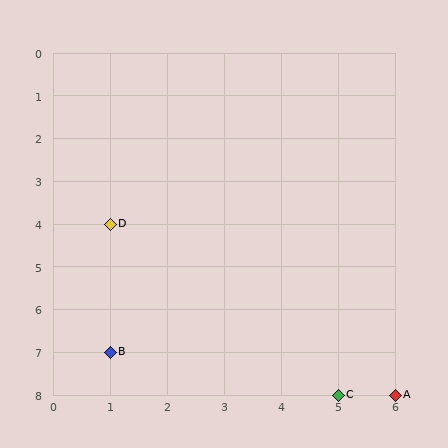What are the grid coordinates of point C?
Point C is at grid coordinates (5, 8).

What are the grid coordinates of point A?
Point A is at grid coordinates (6, 8).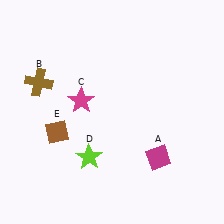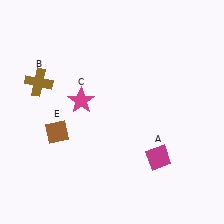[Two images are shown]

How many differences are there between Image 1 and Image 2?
There is 1 difference between the two images.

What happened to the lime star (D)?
The lime star (D) was removed in Image 2. It was in the bottom-left area of Image 1.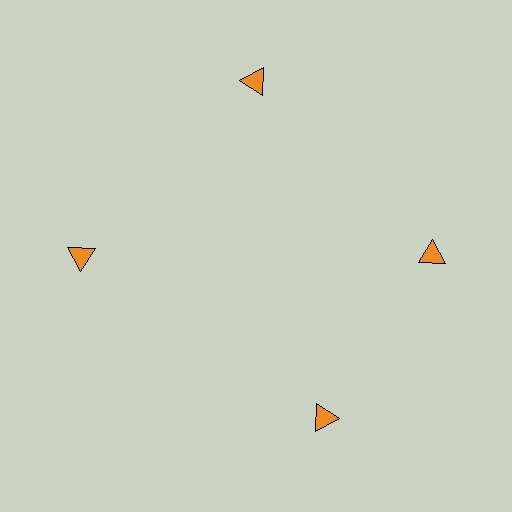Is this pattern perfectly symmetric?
No. The 4 orange triangles are arranged in a ring, but one element near the 6 o'clock position is rotated out of alignment along the ring, breaking the 4-fold rotational symmetry.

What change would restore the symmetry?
The symmetry would be restored by rotating it back into even spacing with its neighbors so that all 4 triangles sit at equal angles and equal distance from the center.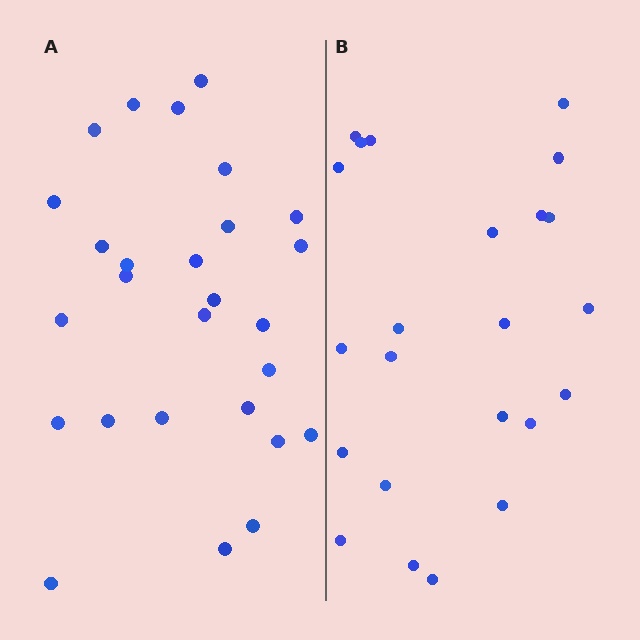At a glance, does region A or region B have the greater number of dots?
Region A (the left region) has more dots.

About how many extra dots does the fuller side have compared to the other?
Region A has about 4 more dots than region B.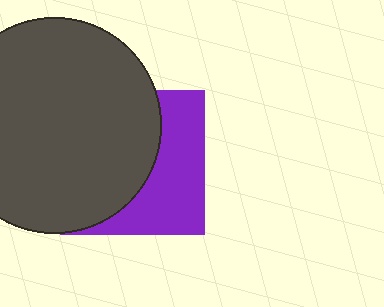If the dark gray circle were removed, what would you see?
You would see the complete purple square.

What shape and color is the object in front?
The object in front is a dark gray circle.